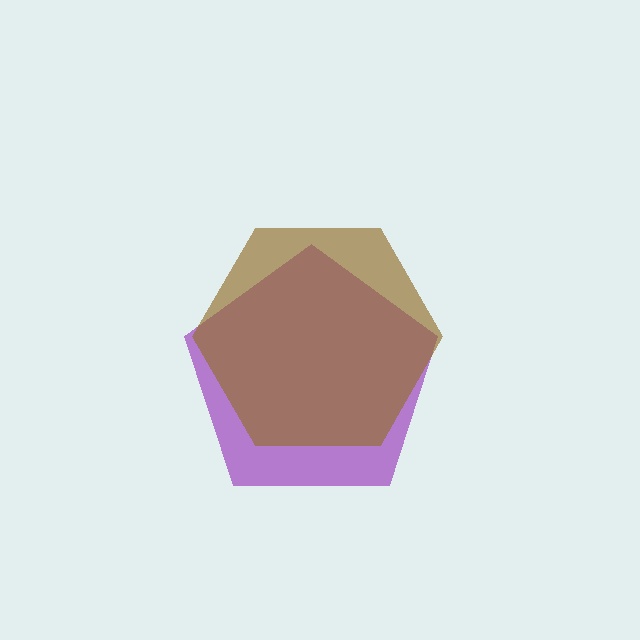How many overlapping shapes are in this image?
There are 2 overlapping shapes in the image.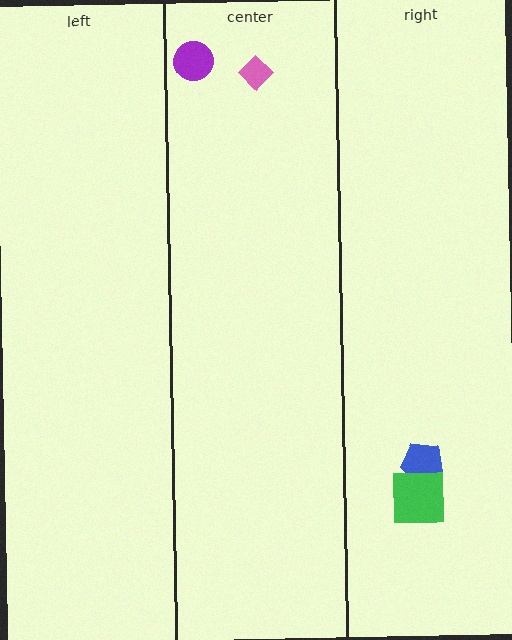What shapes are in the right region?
The blue pentagon, the green square.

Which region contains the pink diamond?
The center region.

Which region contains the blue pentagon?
The right region.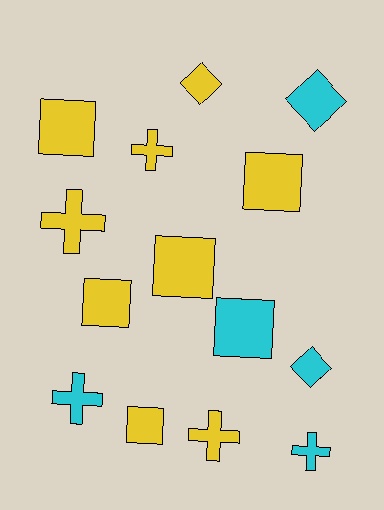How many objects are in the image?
There are 14 objects.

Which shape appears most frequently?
Square, with 6 objects.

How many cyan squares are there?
There is 1 cyan square.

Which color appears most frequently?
Yellow, with 9 objects.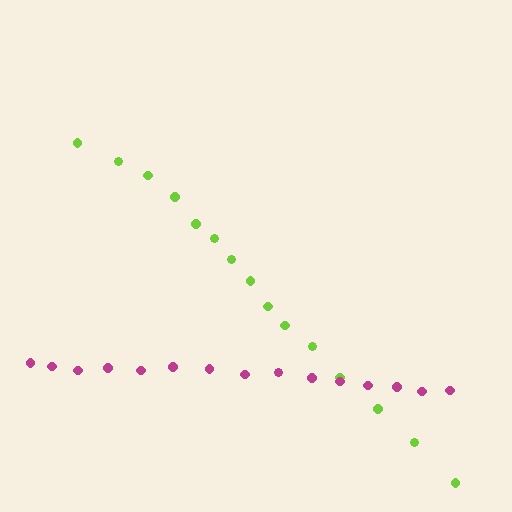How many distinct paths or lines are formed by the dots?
There are 2 distinct paths.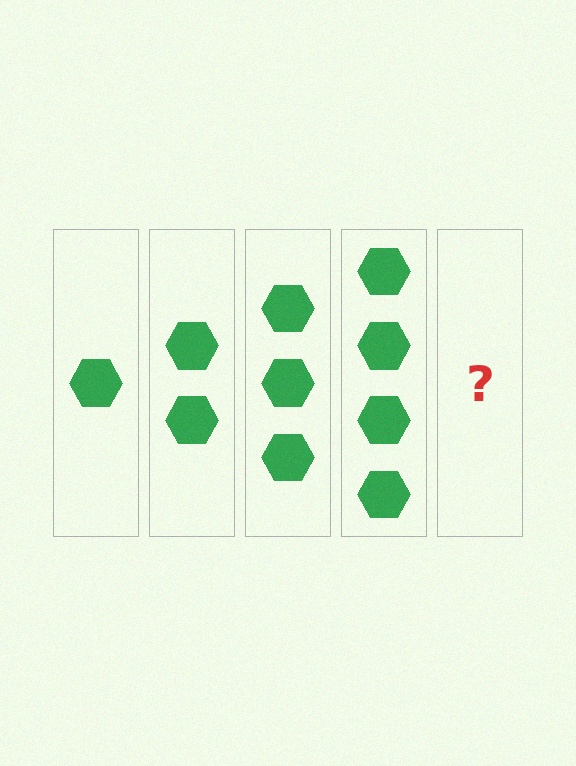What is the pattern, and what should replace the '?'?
The pattern is that each step adds one more hexagon. The '?' should be 5 hexagons.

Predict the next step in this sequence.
The next step is 5 hexagons.